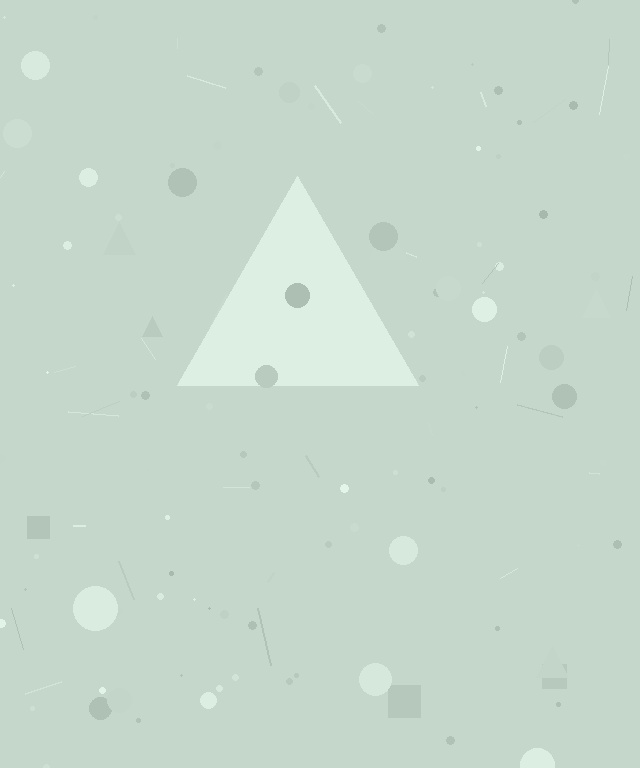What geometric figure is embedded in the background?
A triangle is embedded in the background.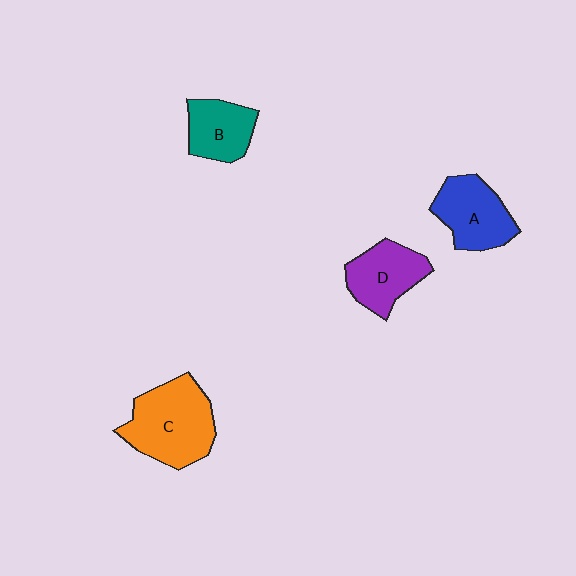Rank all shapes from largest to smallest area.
From largest to smallest: C (orange), A (blue), D (purple), B (teal).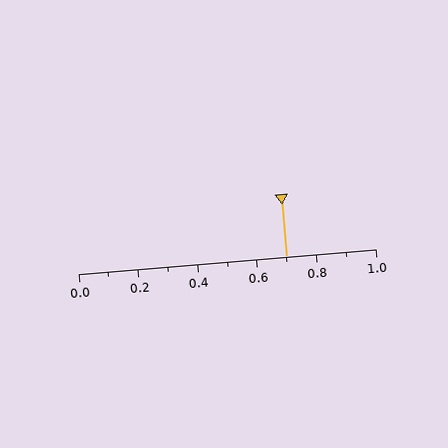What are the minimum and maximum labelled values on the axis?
The axis runs from 0.0 to 1.0.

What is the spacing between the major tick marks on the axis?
The major ticks are spaced 0.2 apart.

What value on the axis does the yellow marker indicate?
The marker indicates approximately 0.7.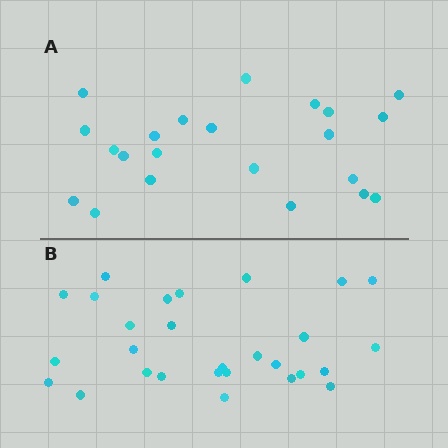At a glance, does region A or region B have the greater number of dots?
Region B (the bottom region) has more dots.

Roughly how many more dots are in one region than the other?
Region B has about 6 more dots than region A.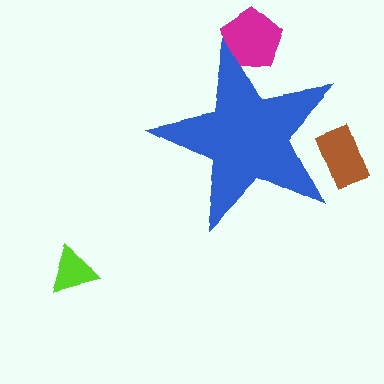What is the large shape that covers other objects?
A blue star.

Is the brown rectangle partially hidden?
Yes, the brown rectangle is partially hidden behind the blue star.